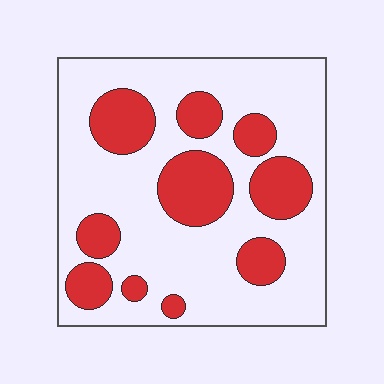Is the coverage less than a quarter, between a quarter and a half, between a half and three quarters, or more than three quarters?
Between a quarter and a half.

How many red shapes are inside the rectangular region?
10.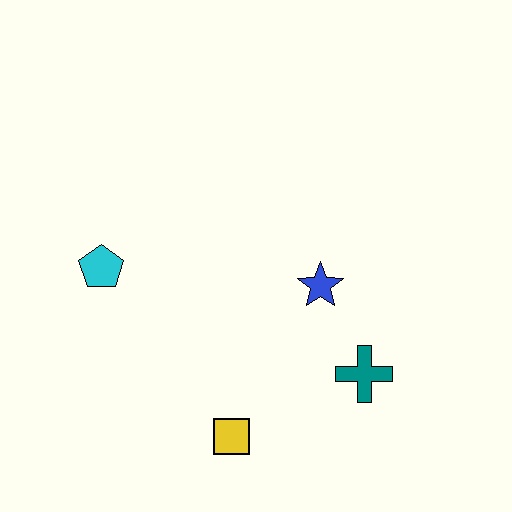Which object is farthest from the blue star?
The cyan pentagon is farthest from the blue star.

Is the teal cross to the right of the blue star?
Yes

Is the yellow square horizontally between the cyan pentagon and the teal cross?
Yes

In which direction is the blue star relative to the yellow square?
The blue star is above the yellow square.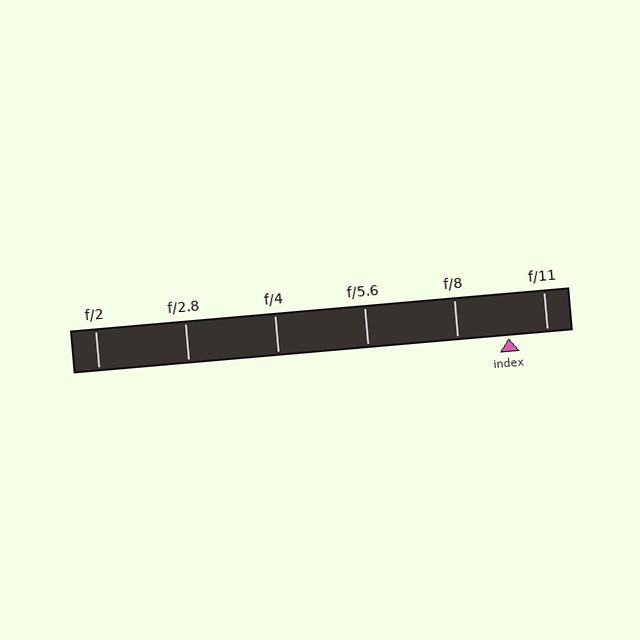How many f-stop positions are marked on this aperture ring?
There are 6 f-stop positions marked.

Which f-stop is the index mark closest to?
The index mark is closest to f/11.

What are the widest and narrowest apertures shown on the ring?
The widest aperture shown is f/2 and the narrowest is f/11.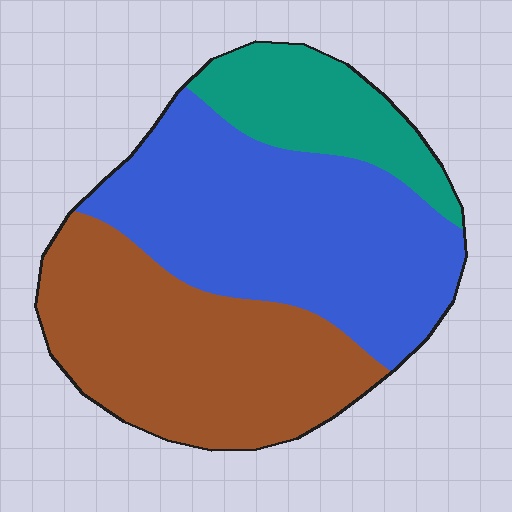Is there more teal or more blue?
Blue.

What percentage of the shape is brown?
Brown takes up about three eighths (3/8) of the shape.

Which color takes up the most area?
Blue, at roughly 45%.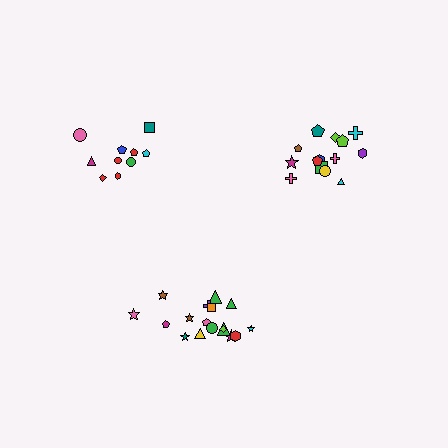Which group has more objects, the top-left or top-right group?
The top-right group.